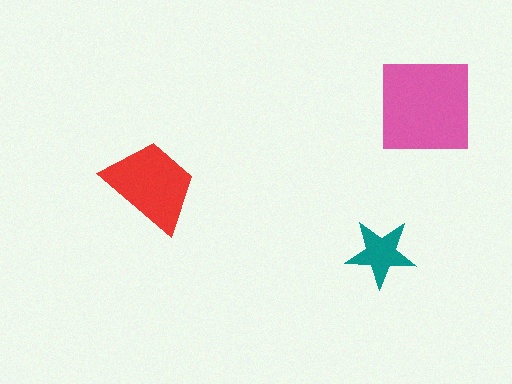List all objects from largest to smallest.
The pink square, the red trapezoid, the teal star.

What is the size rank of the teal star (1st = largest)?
3rd.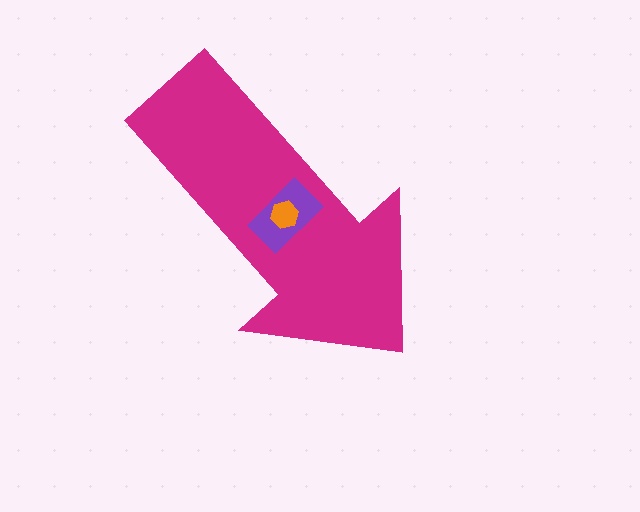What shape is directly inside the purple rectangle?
The orange hexagon.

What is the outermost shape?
The magenta arrow.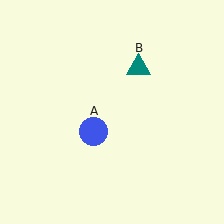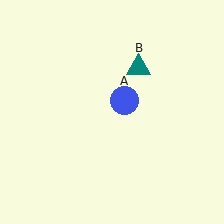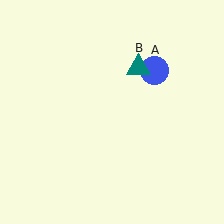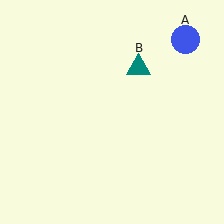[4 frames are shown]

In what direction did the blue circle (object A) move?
The blue circle (object A) moved up and to the right.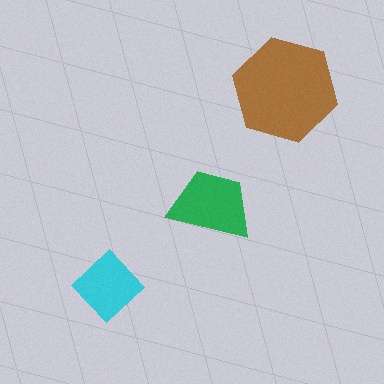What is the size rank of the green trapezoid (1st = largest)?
2nd.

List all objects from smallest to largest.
The cyan diamond, the green trapezoid, the brown hexagon.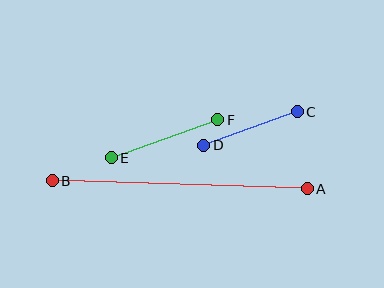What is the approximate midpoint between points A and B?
The midpoint is at approximately (180, 185) pixels.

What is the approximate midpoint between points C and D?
The midpoint is at approximately (250, 128) pixels.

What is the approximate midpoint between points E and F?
The midpoint is at approximately (164, 139) pixels.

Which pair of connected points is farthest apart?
Points A and B are farthest apart.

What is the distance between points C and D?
The distance is approximately 99 pixels.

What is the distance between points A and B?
The distance is approximately 255 pixels.